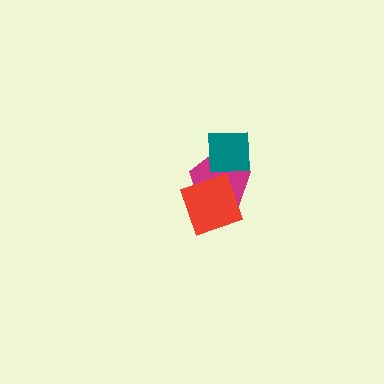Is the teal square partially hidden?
Yes, it is partially covered by another shape.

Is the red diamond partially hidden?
No, no other shape covers it.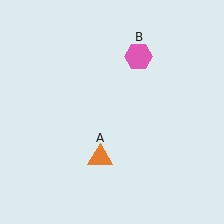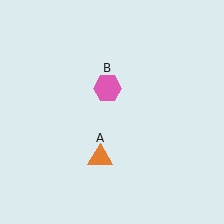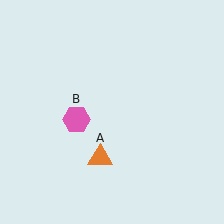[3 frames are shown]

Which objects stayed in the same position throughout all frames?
Orange triangle (object A) remained stationary.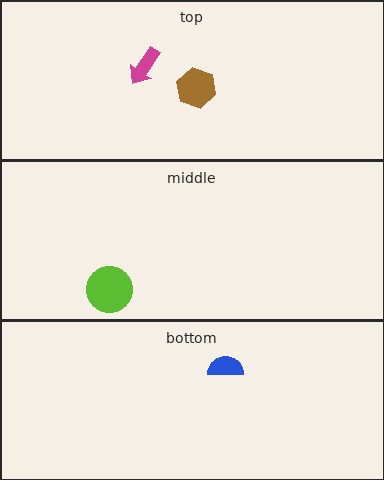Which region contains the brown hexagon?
The top region.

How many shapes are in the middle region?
1.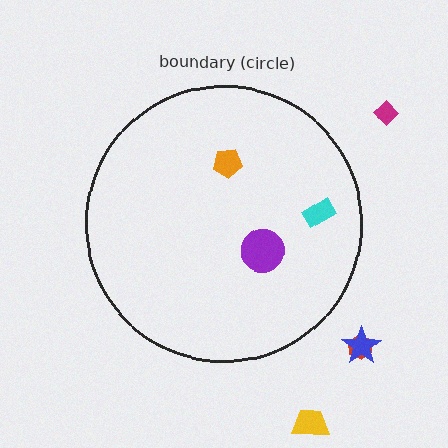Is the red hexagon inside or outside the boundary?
Outside.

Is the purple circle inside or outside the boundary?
Inside.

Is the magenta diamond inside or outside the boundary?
Outside.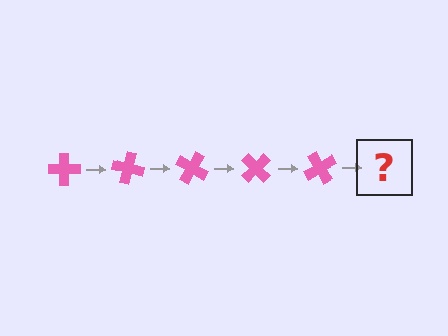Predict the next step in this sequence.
The next step is a pink cross rotated 75 degrees.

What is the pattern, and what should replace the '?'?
The pattern is that the cross rotates 15 degrees each step. The '?' should be a pink cross rotated 75 degrees.